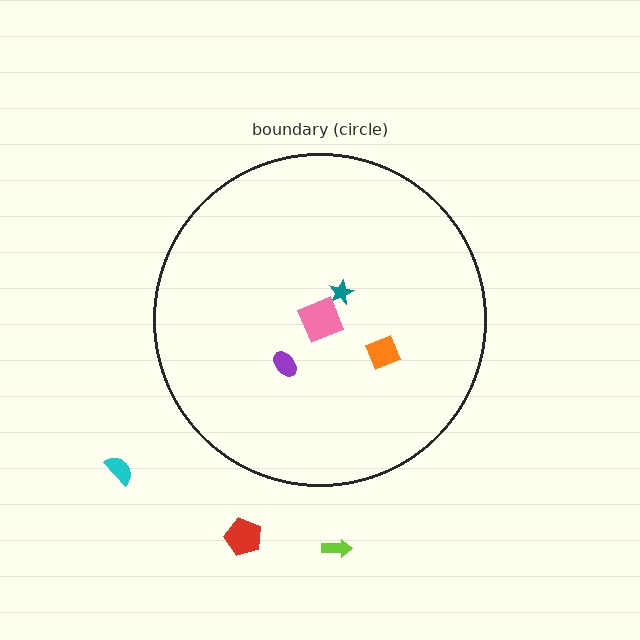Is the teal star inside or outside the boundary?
Inside.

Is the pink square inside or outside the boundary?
Inside.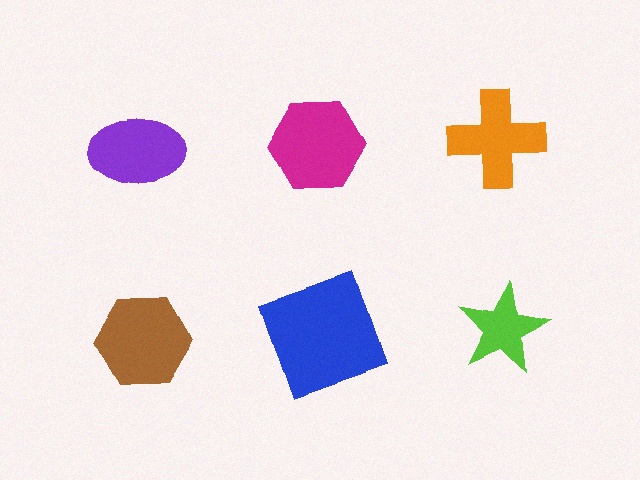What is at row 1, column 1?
A purple ellipse.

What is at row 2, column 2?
A blue square.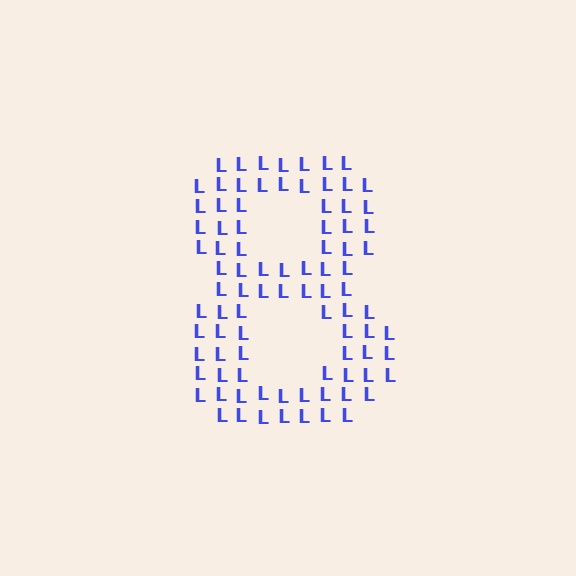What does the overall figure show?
The overall figure shows the digit 8.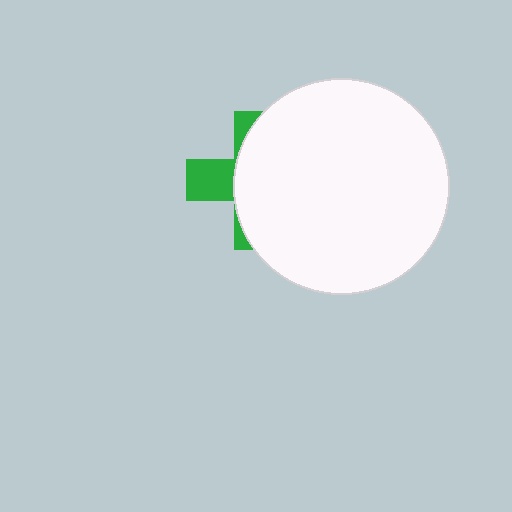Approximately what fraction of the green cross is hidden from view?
Roughly 70% of the green cross is hidden behind the white circle.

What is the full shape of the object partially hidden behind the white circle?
The partially hidden object is a green cross.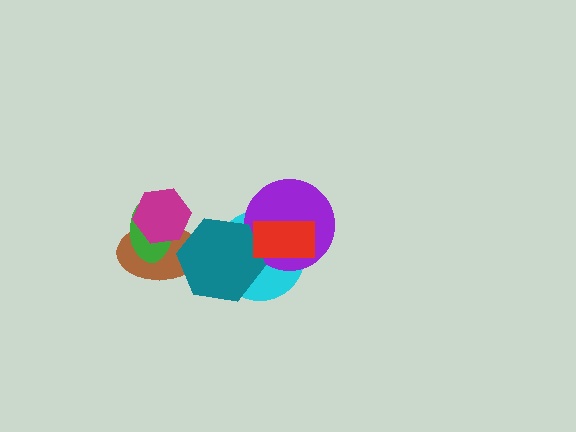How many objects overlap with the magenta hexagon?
2 objects overlap with the magenta hexagon.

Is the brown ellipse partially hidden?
Yes, it is partially covered by another shape.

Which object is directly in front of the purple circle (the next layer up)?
The teal hexagon is directly in front of the purple circle.